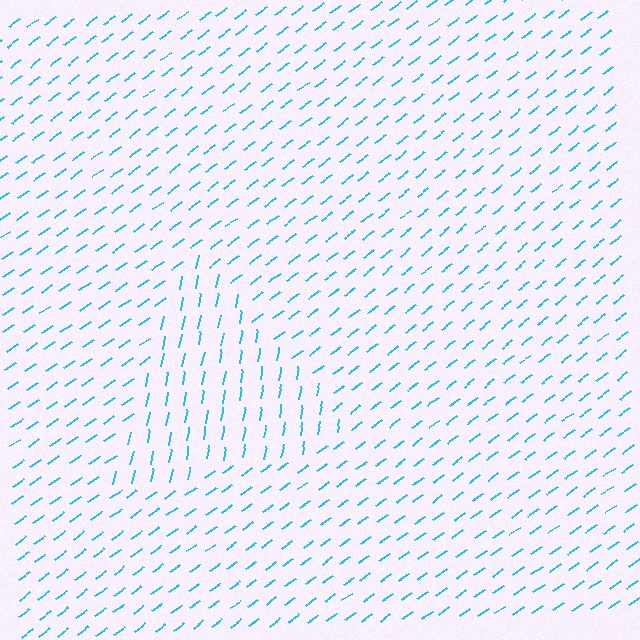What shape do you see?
I see a triangle.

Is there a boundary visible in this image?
Yes, there is a texture boundary formed by a change in line orientation.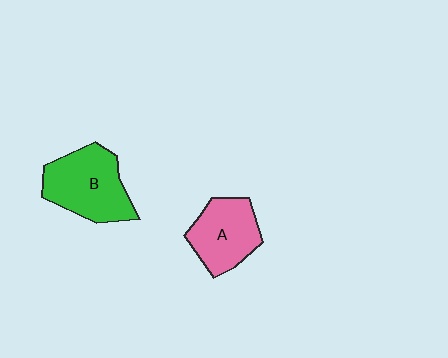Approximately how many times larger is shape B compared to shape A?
Approximately 1.2 times.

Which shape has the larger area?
Shape B (green).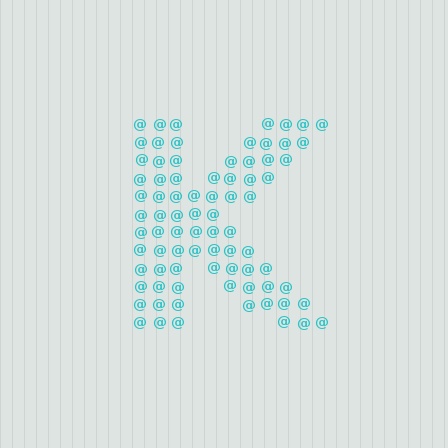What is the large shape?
The large shape is the letter K.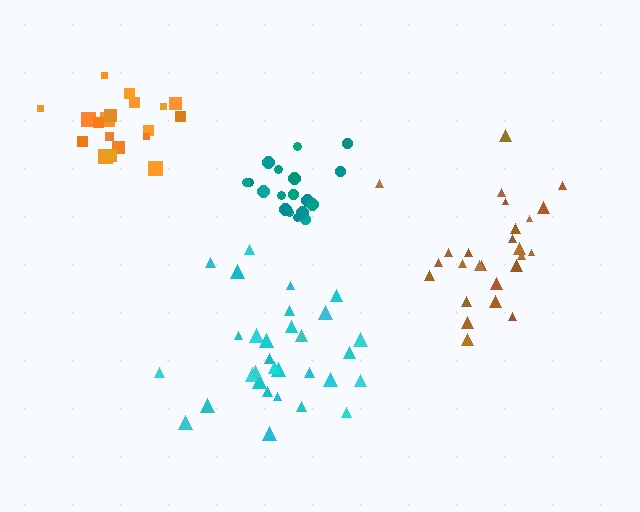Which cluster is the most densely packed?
Teal.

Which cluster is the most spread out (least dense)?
Cyan.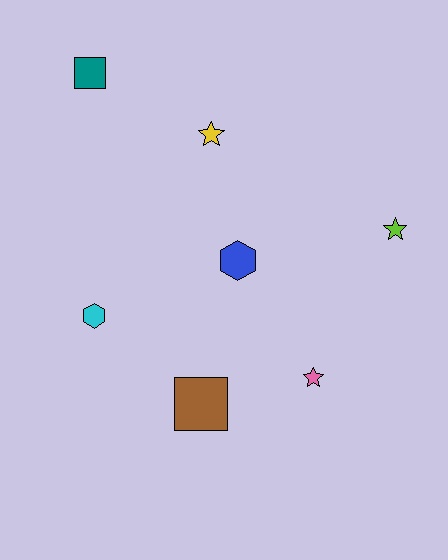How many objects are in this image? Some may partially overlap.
There are 7 objects.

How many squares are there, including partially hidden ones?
There are 2 squares.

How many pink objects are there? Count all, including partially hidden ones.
There is 1 pink object.